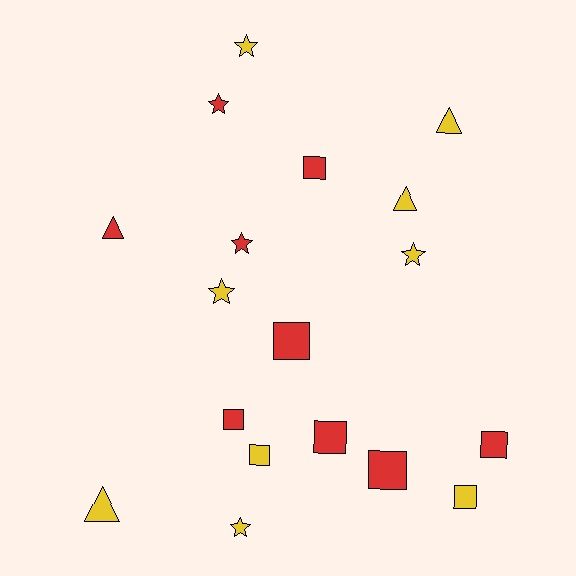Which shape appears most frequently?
Square, with 8 objects.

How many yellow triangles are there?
There are 3 yellow triangles.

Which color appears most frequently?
Red, with 9 objects.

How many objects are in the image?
There are 18 objects.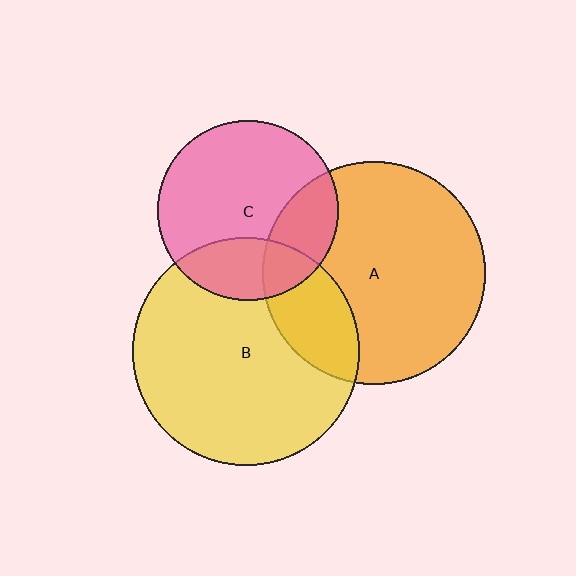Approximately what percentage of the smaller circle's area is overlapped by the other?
Approximately 25%.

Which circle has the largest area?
Circle B (yellow).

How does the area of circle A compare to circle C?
Approximately 1.5 times.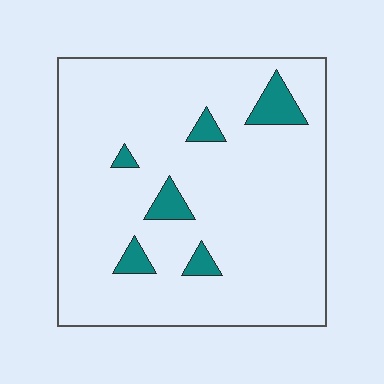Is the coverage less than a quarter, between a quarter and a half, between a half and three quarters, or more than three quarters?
Less than a quarter.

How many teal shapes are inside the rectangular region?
6.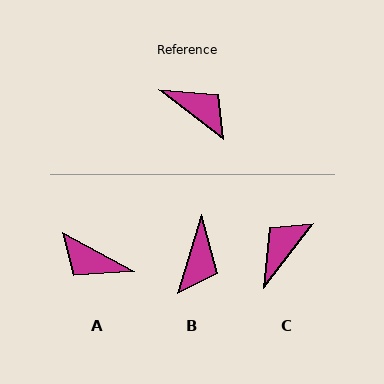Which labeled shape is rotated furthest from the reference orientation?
A, about 171 degrees away.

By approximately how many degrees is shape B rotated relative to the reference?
Approximately 70 degrees clockwise.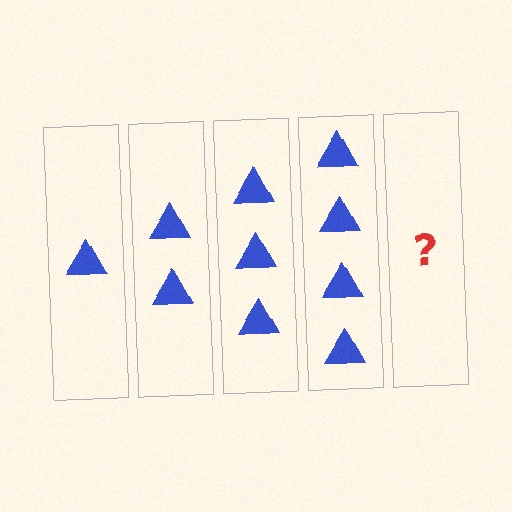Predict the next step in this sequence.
The next step is 5 triangles.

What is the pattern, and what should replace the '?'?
The pattern is that each step adds one more triangle. The '?' should be 5 triangles.